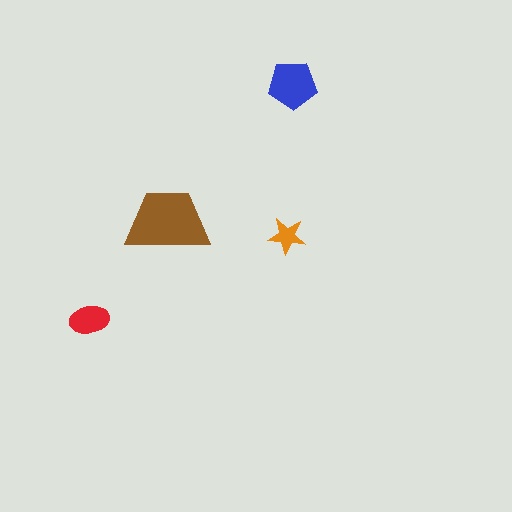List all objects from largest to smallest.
The brown trapezoid, the blue pentagon, the red ellipse, the orange star.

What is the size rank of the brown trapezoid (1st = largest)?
1st.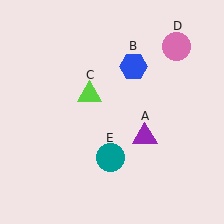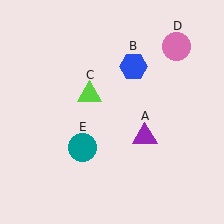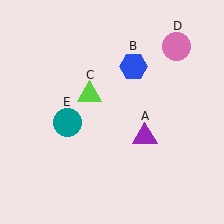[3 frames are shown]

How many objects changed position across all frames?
1 object changed position: teal circle (object E).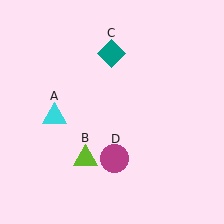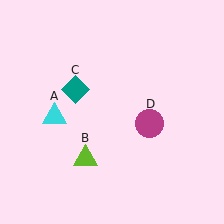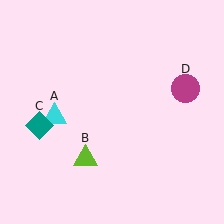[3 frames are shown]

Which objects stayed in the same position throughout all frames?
Cyan triangle (object A) and lime triangle (object B) remained stationary.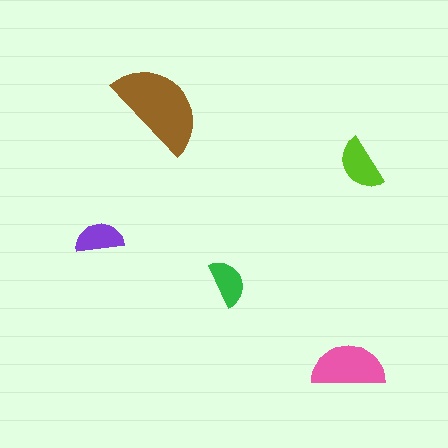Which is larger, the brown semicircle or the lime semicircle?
The brown one.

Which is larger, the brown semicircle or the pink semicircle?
The brown one.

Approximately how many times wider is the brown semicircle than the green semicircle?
About 2 times wider.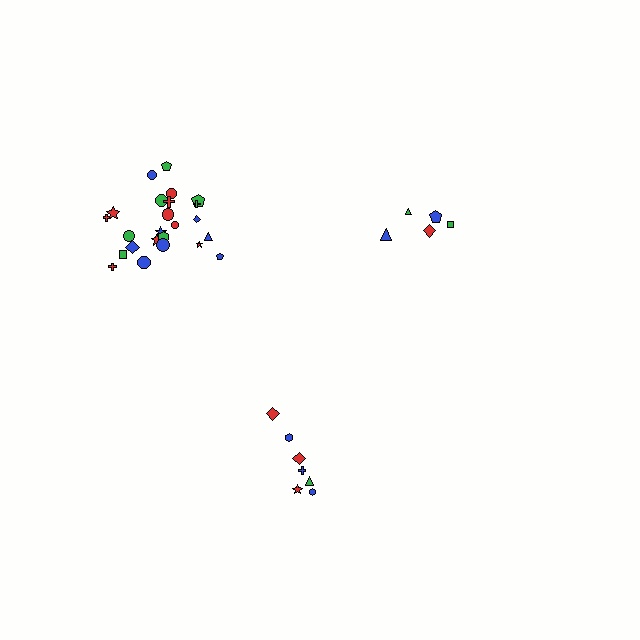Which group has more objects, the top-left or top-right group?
The top-left group.